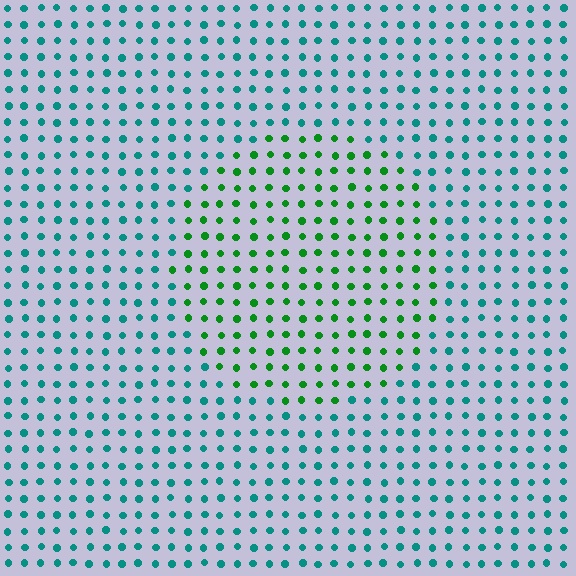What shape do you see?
I see a circle.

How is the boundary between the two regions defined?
The boundary is defined purely by a slight shift in hue (about 48 degrees). Spacing, size, and orientation are identical on both sides.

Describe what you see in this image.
The image is filled with small teal elements in a uniform arrangement. A circle-shaped region is visible where the elements are tinted to a slightly different hue, forming a subtle color boundary.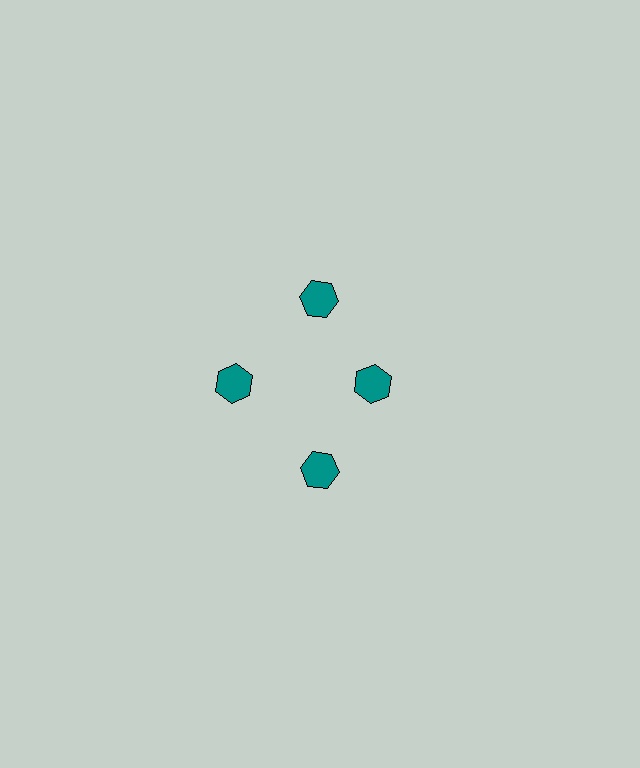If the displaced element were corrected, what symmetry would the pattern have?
It would have 4-fold rotational symmetry — the pattern would map onto itself every 90 degrees.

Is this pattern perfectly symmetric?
No. The 4 teal hexagons are arranged in a ring, but one element near the 3 o'clock position is pulled inward toward the center, breaking the 4-fold rotational symmetry.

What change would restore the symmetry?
The symmetry would be restored by moving it outward, back onto the ring so that all 4 hexagons sit at equal angles and equal distance from the center.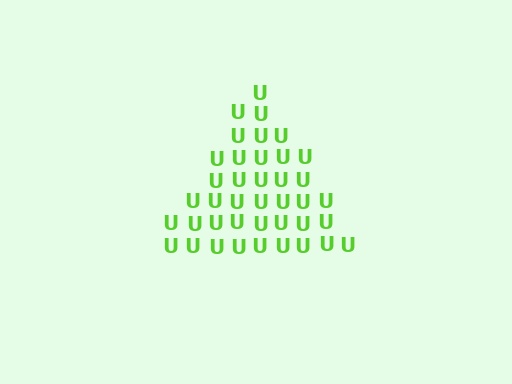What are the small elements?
The small elements are letter U's.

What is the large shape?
The large shape is a triangle.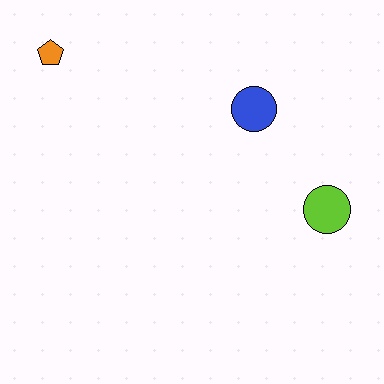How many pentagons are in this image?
There is 1 pentagon.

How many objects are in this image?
There are 3 objects.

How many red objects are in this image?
There are no red objects.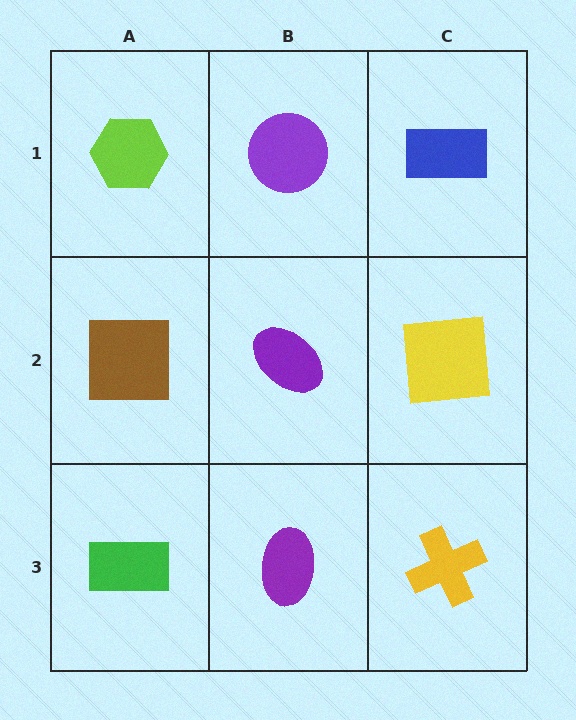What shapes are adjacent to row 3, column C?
A yellow square (row 2, column C), a purple ellipse (row 3, column B).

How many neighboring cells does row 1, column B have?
3.